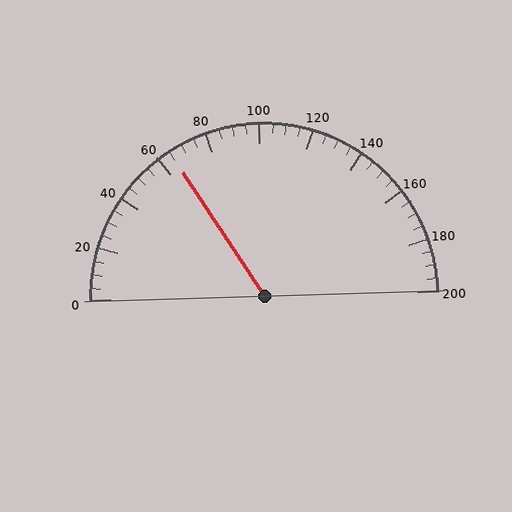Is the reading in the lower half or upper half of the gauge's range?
The reading is in the lower half of the range (0 to 200).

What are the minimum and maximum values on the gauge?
The gauge ranges from 0 to 200.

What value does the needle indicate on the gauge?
The needle indicates approximately 65.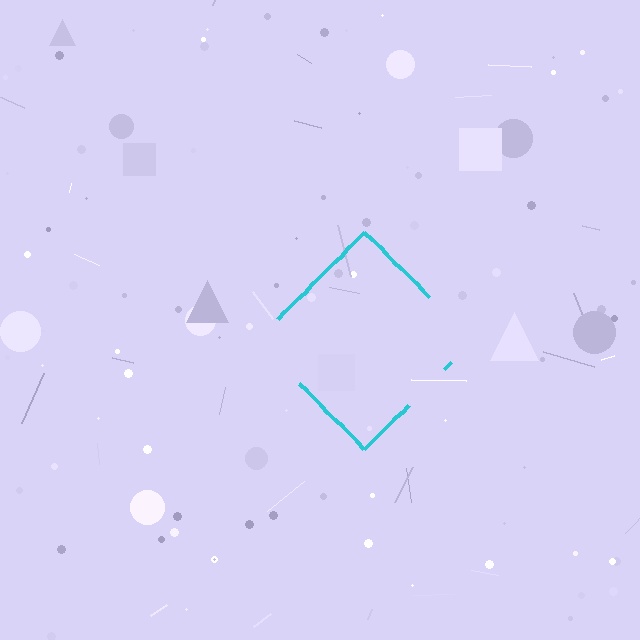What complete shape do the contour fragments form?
The contour fragments form a diamond.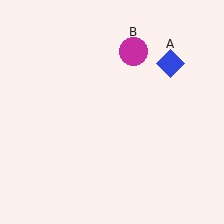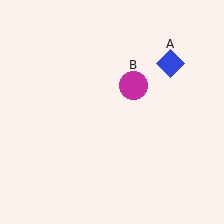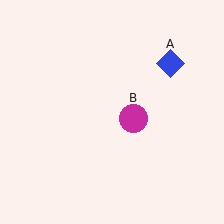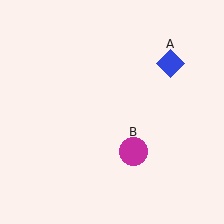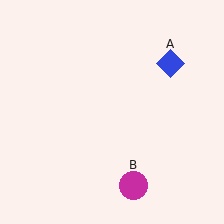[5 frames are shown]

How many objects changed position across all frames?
1 object changed position: magenta circle (object B).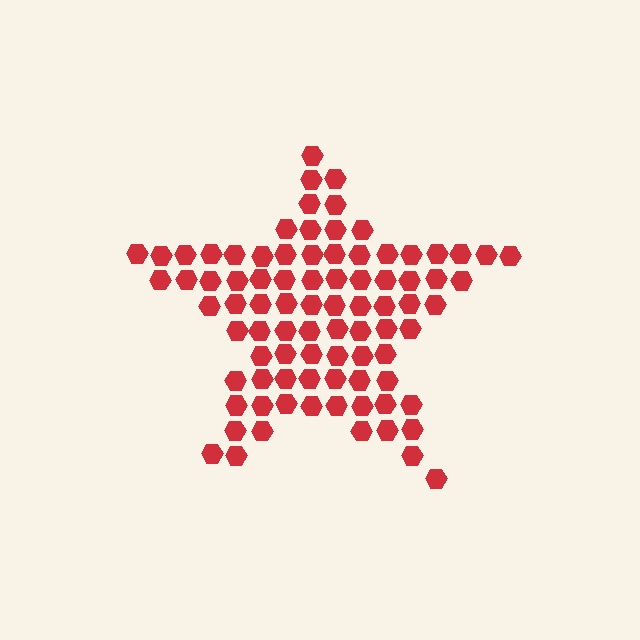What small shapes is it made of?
It is made of small hexagons.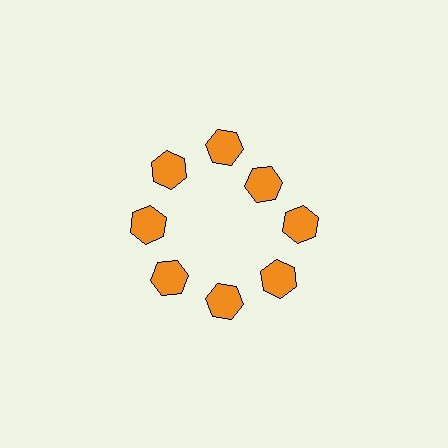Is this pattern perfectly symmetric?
No. The 8 orange hexagons are arranged in a ring, but one element near the 2 o'clock position is pulled inward toward the center, breaking the 8-fold rotational symmetry.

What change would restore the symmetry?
The symmetry would be restored by moving it outward, back onto the ring so that all 8 hexagons sit at equal angles and equal distance from the center.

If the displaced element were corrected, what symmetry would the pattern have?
It would have 8-fold rotational symmetry — the pattern would map onto itself every 45 degrees.